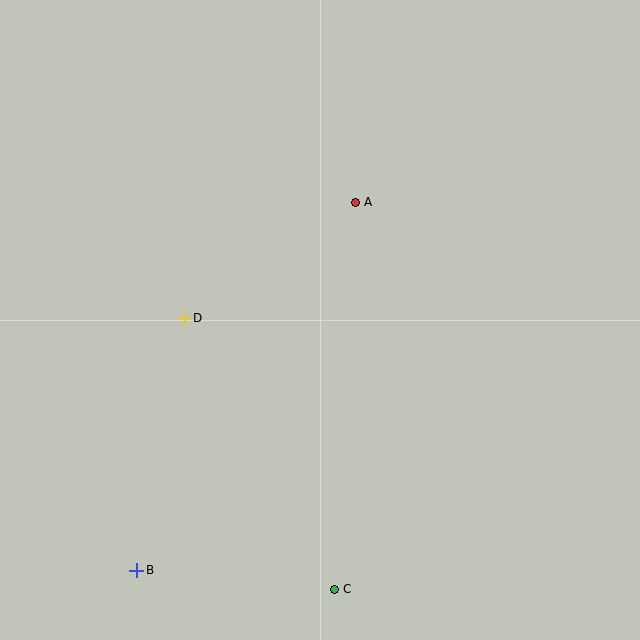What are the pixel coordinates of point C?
Point C is at (334, 589).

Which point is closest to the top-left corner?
Point D is closest to the top-left corner.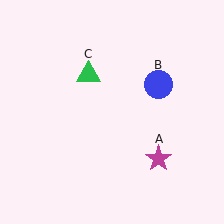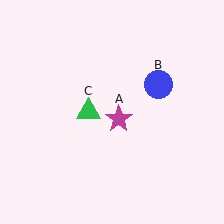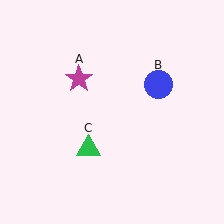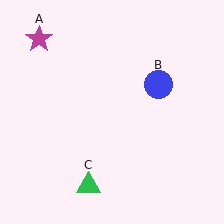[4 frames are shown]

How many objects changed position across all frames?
2 objects changed position: magenta star (object A), green triangle (object C).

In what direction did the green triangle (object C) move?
The green triangle (object C) moved down.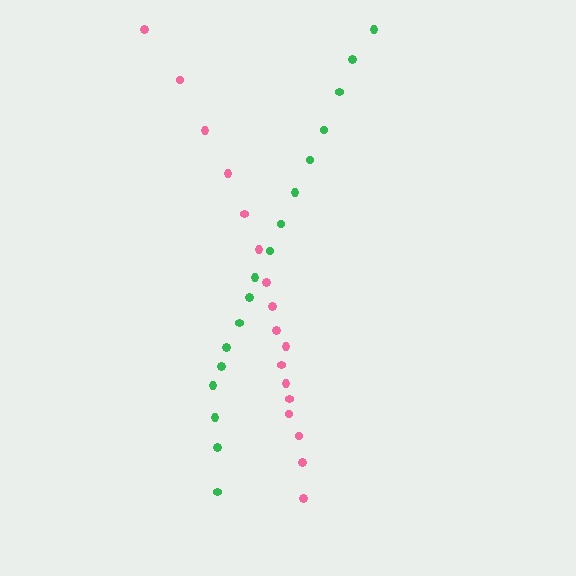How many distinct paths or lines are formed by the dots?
There are 2 distinct paths.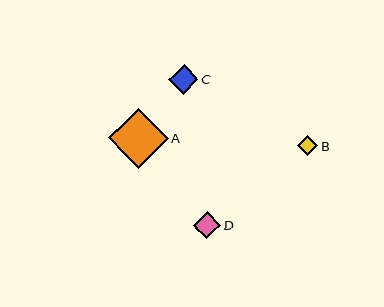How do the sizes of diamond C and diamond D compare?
Diamond C and diamond D are approximately the same size.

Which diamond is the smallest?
Diamond B is the smallest with a size of approximately 20 pixels.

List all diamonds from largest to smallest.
From largest to smallest: A, C, D, B.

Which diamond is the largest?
Diamond A is the largest with a size of approximately 59 pixels.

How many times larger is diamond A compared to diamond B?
Diamond A is approximately 2.9 times the size of diamond B.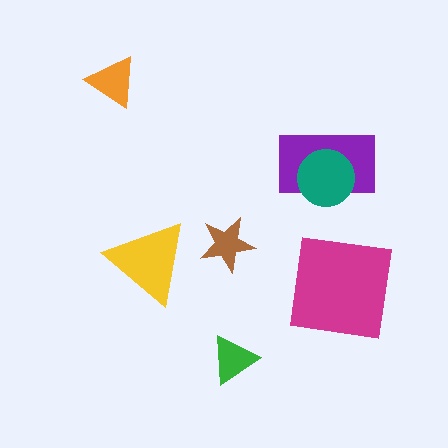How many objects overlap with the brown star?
0 objects overlap with the brown star.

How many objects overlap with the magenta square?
0 objects overlap with the magenta square.